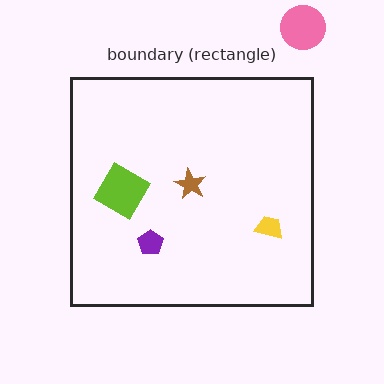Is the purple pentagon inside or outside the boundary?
Inside.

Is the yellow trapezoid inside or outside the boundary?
Inside.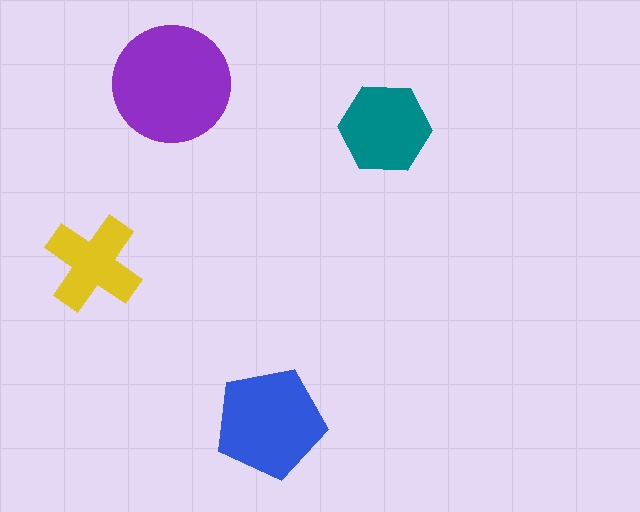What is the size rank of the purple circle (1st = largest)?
1st.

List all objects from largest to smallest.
The purple circle, the blue pentagon, the teal hexagon, the yellow cross.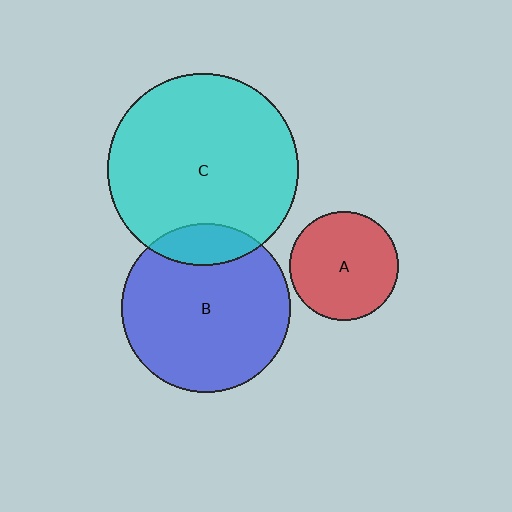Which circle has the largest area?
Circle C (cyan).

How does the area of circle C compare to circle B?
Approximately 1.3 times.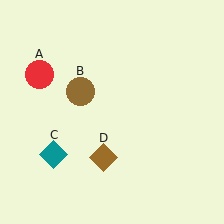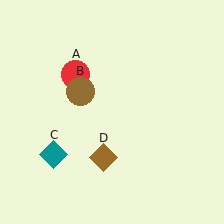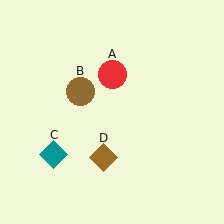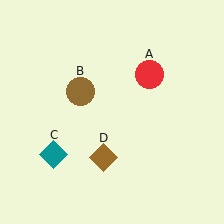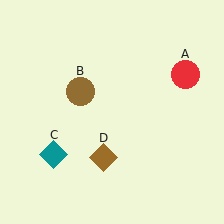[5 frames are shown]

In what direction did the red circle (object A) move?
The red circle (object A) moved right.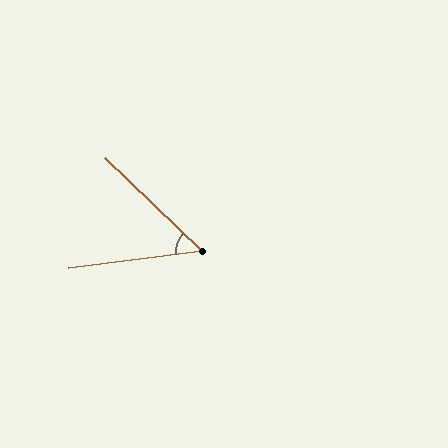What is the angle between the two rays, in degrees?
Approximately 51 degrees.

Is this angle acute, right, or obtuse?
It is acute.